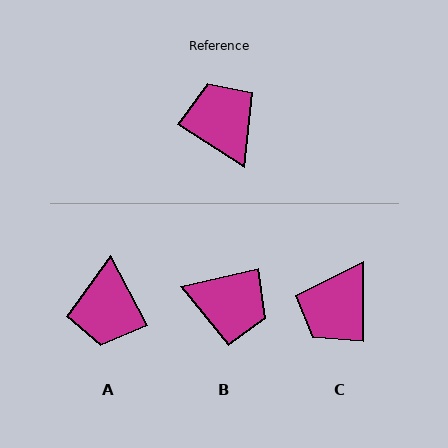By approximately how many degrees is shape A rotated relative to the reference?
Approximately 150 degrees counter-clockwise.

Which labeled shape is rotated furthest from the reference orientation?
A, about 150 degrees away.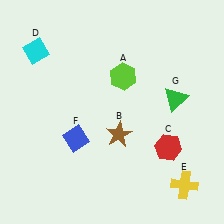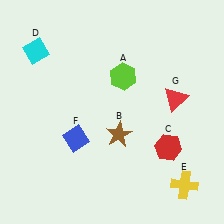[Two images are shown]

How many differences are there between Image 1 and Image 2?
There is 1 difference between the two images.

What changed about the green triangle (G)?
In Image 1, G is green. In Image 2, it changed to red.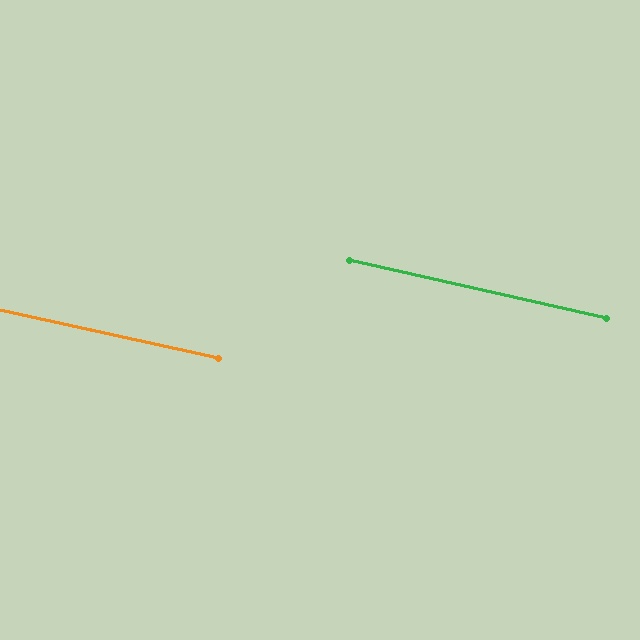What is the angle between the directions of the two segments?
Approximately 0 degrees.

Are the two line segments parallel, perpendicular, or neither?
Parallel — their directions differ by only 0.3°.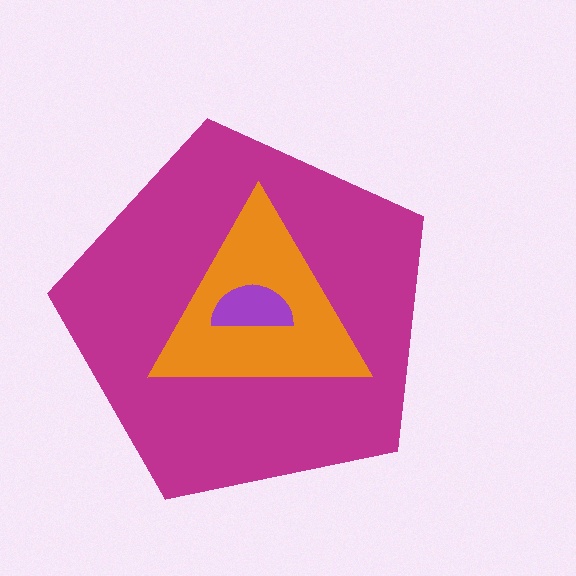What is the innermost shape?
The purple semicircle.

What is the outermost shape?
The magenta pentagon.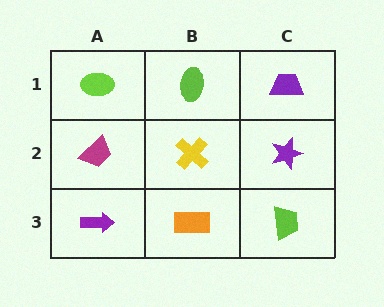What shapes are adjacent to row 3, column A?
A magenta trapezoid (row 2, column A), an orange rectangle (row 3, column B).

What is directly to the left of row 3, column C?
An orange rectangle.